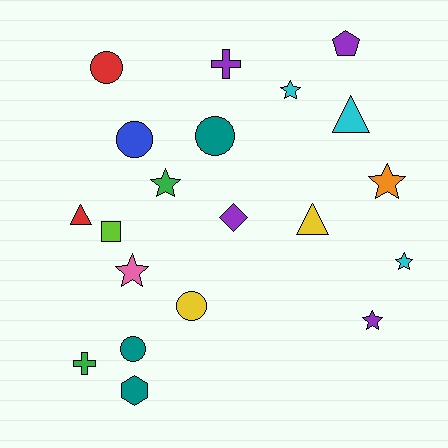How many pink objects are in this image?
There is 1 pink object.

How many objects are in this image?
There are 20 objects.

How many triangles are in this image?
There are 3 triangles.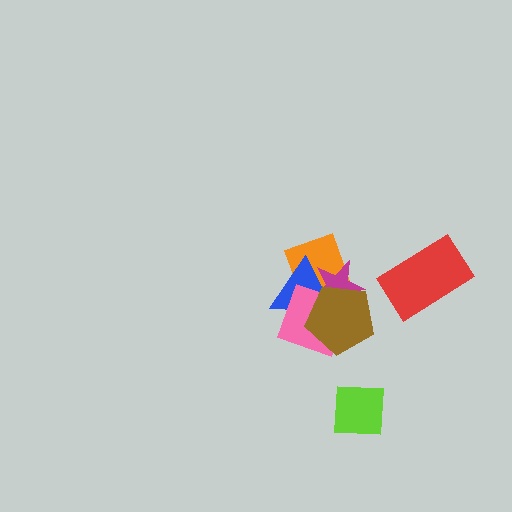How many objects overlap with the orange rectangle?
4 objects overlap with the orange rectangle.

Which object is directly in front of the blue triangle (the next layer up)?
The pink diamond is directly in front of the blue triangle.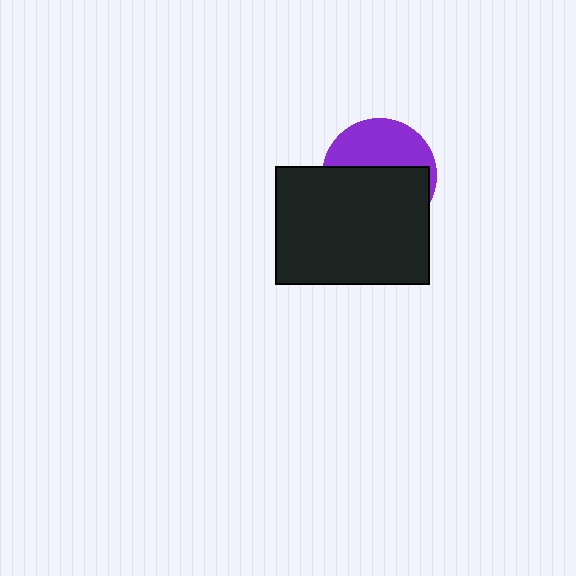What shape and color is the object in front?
The object in front is a black rectangle.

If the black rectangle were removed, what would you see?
You would see the complete purple circle.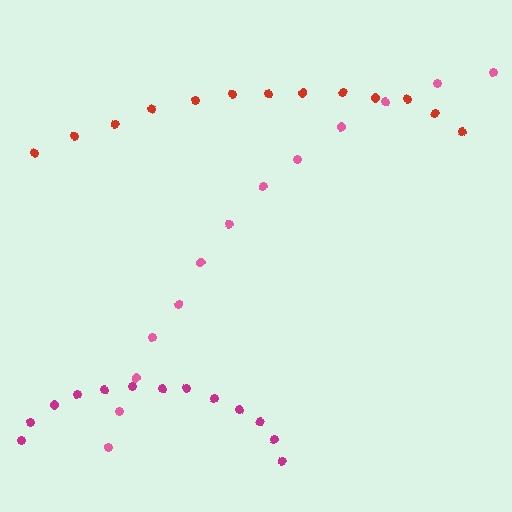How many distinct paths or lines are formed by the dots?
There are 3 distinct paths.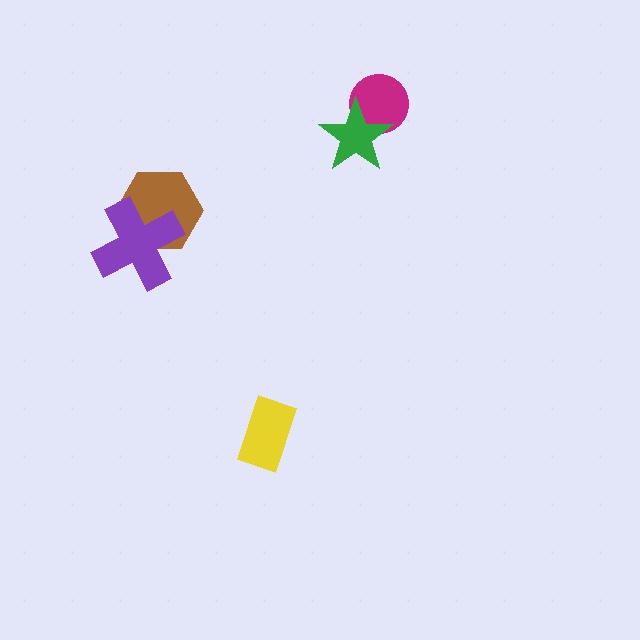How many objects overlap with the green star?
1 object overlaps with the green star.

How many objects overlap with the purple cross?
1 object overlaps with the purple cross.